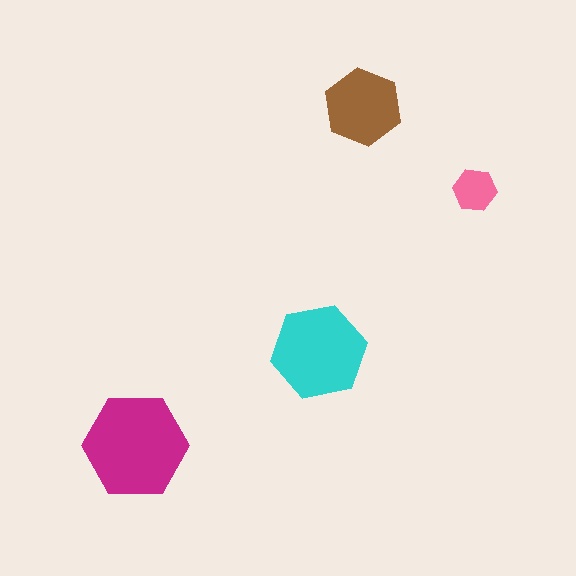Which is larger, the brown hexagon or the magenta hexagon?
The magenta one.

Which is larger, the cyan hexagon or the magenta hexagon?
The magenta one.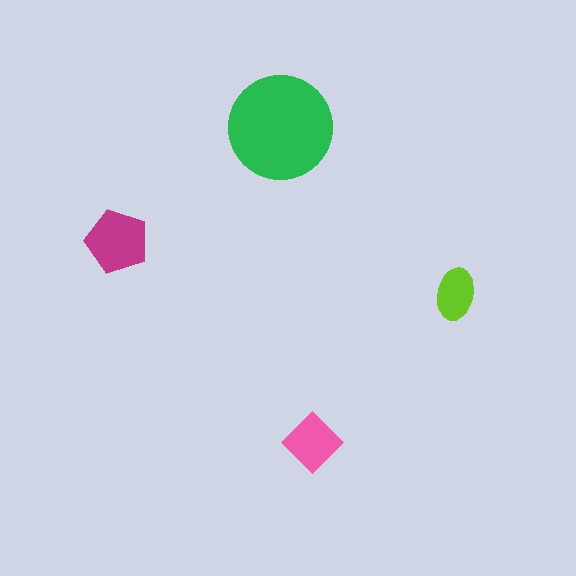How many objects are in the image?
There are 4 objects in the image.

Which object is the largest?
The green circle.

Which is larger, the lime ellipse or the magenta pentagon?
The magenta pentagon.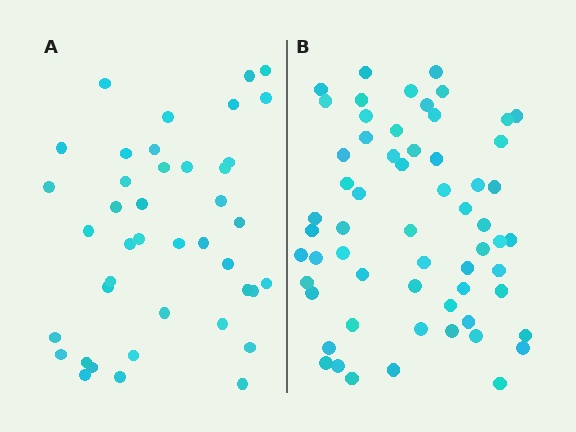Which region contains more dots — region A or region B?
Region B (the right region) has more dots.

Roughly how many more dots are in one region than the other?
Region B has approximately 20 more dots than region A.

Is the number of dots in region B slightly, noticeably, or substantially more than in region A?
Region B has substantially more. The ratio is roughly 1.5 to 1.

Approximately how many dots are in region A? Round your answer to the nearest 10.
About 40 dots. (The exact count is 41, which rounds to 40.)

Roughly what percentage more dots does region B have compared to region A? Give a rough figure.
About 45% more.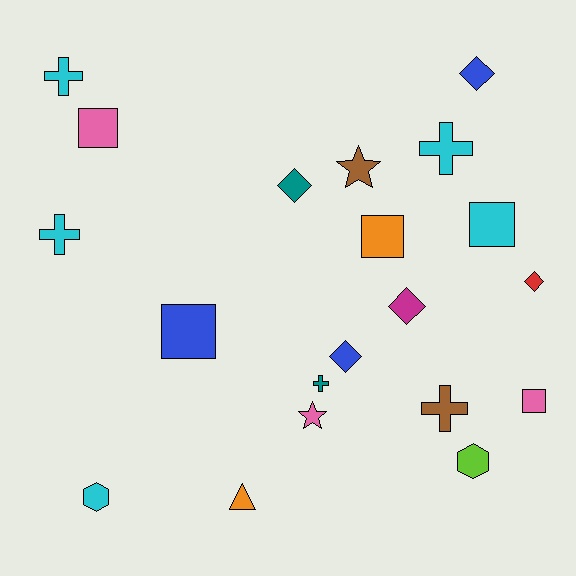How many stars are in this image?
There are 2 stars.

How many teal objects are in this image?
There are 2 teal objects.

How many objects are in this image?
There are 20 objects.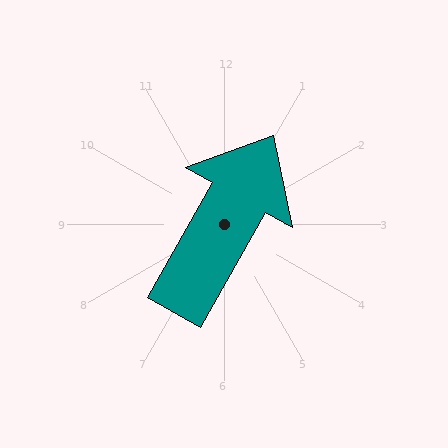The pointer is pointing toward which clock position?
Roughly 1 o'clock.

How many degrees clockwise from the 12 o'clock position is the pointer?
Approximately 29 degrees.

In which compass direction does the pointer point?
Northeast.